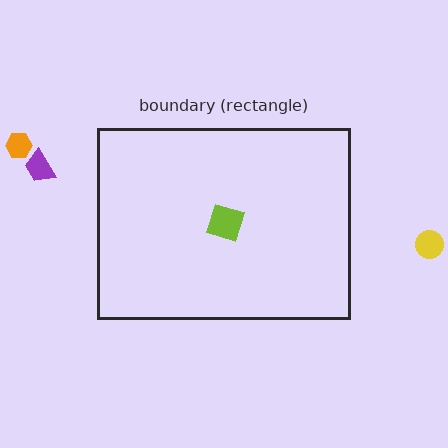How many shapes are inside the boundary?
1 inside, 3 outside.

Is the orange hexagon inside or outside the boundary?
Outside.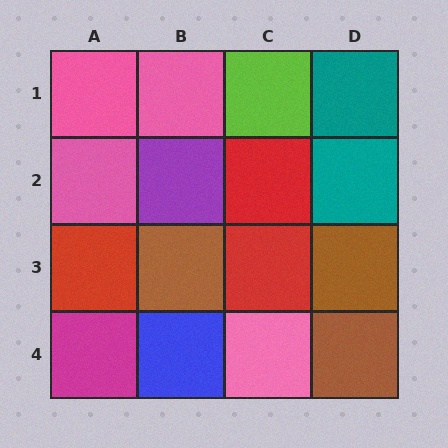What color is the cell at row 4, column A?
Magenta.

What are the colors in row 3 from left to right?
Red, brown, red, brown.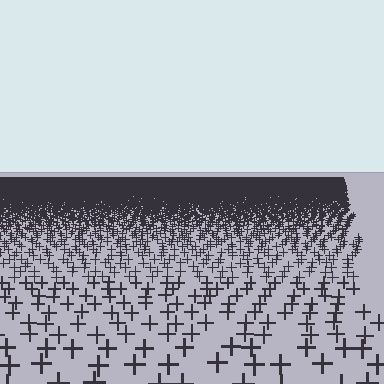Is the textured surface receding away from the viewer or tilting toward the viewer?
The surface is receding away from the viewer. Texture elements get smaller and denser toward the top.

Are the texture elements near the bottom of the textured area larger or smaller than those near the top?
Larger. Near the bottom, elements are closer to the viewer and appear at a bigger on-screen size.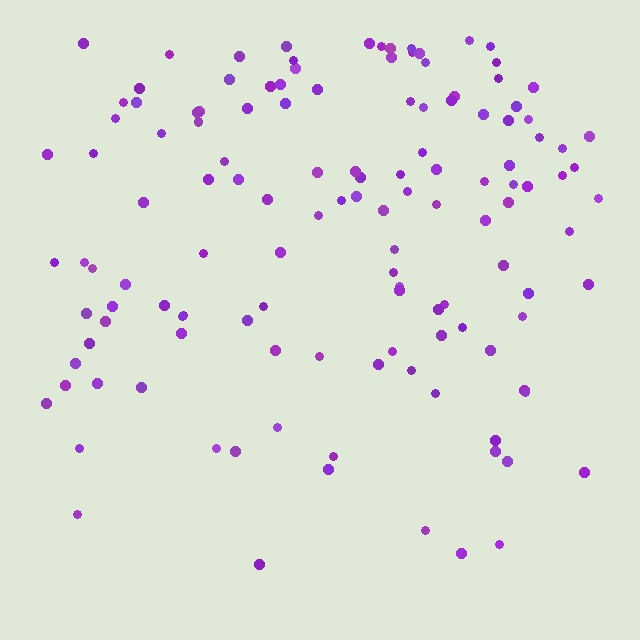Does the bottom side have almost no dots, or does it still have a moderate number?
Still a moderate number, just noticeably fewer than the top.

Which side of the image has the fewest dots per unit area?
The bottom.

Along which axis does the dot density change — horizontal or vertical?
Vertical.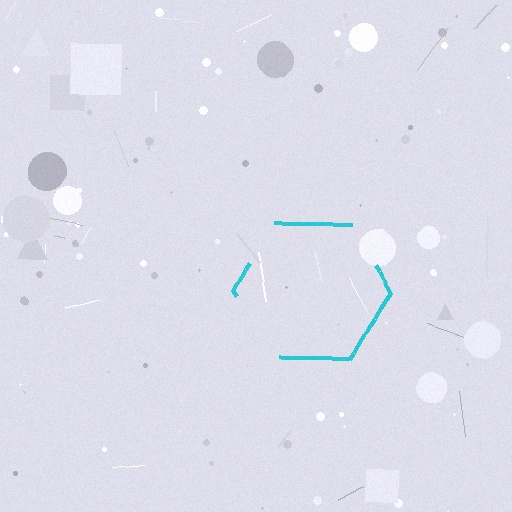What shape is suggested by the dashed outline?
The dashed outline suggests a hexagon.